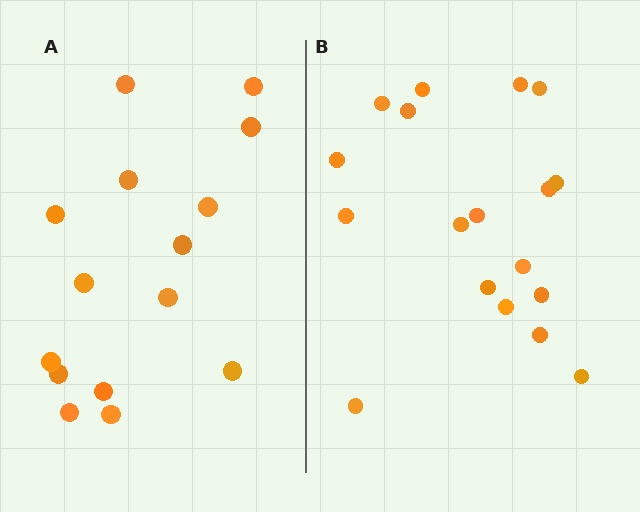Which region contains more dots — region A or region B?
Region B (the right region) has more dots.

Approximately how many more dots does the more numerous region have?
Region B has just a few more — roughly 2 or 3 more dots than region A.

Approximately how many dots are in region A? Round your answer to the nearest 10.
About 20 dots. (The exact count is 15, which rounds to 20.)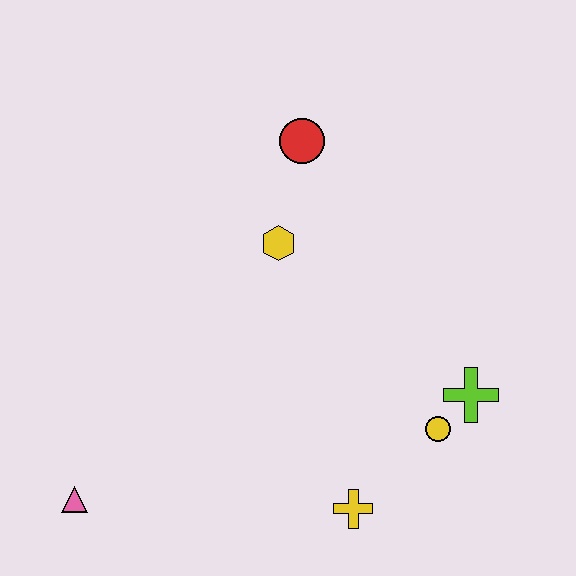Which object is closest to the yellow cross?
The yellow circle is closest to the yellow cross.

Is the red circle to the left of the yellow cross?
Yes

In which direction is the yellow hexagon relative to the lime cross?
The yellow hexagon is to the left of the lime cross.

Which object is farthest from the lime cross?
The pink triangle is farthest from the lime cross.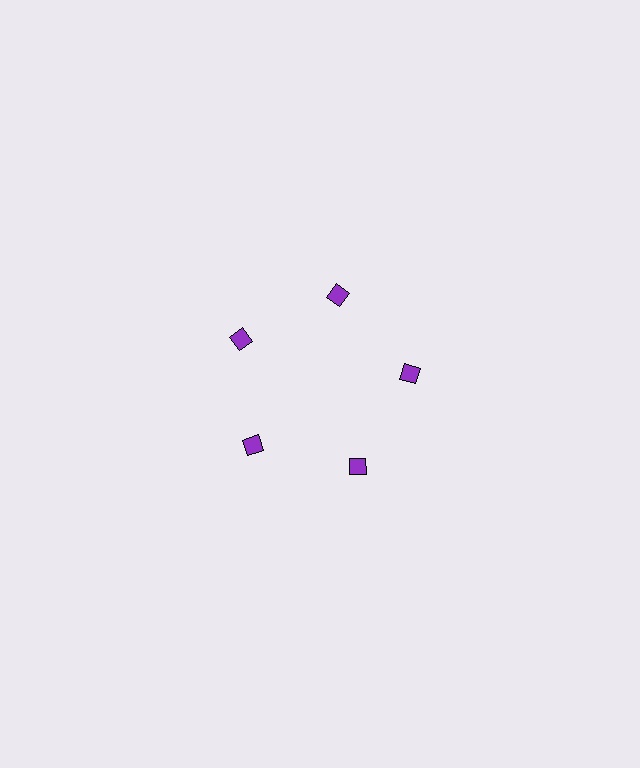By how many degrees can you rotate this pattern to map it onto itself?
The pattern maps onto itself every 72 degrees of rotation.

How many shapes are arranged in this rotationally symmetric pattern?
There are 5 shapes, arranged in 5 groups of 1.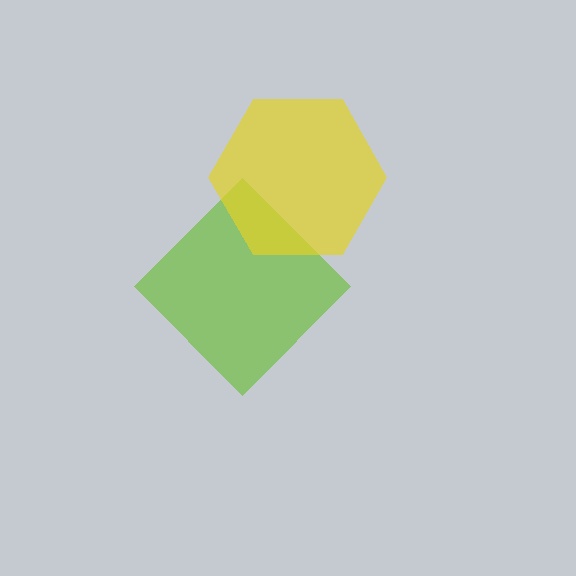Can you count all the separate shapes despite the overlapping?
Yes, there are 2 separate shapes.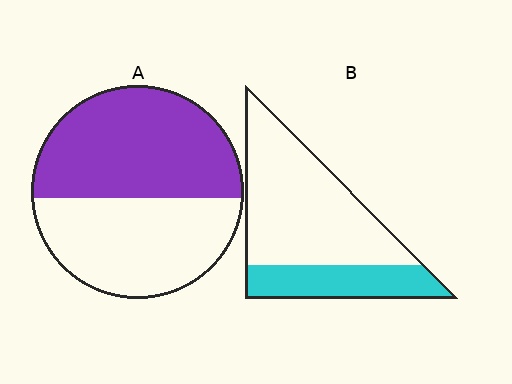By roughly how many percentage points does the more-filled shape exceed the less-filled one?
By roughly 25 percentage points (A over B).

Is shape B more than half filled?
No.